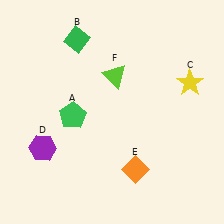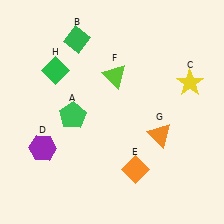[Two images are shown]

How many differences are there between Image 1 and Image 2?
There are 2 differences between the two images.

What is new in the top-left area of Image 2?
A green diamond (H) was added in the top-left area of Image 2.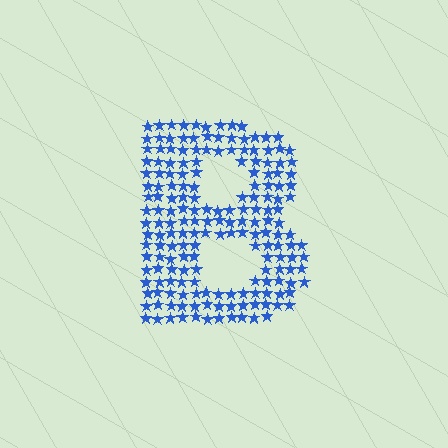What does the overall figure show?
The overall figure shows the letter B.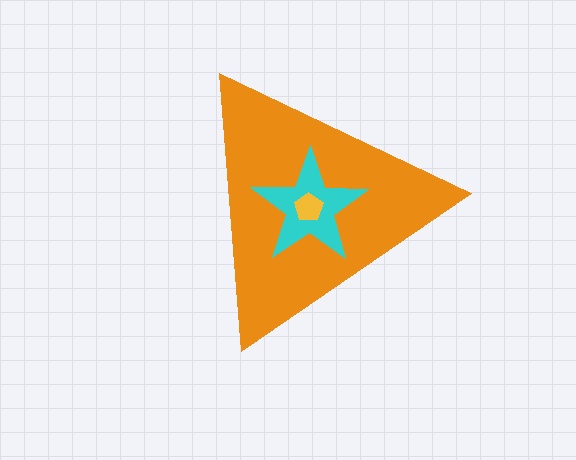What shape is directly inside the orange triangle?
The cyan star.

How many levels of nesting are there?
3.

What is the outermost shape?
The orange triangle.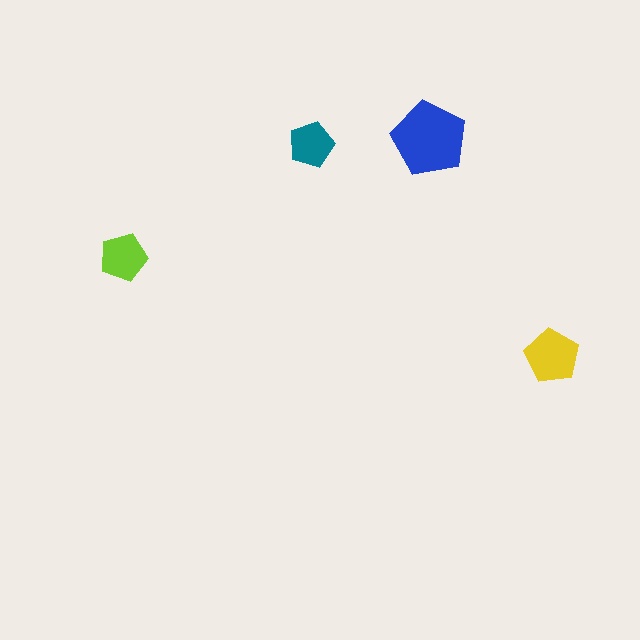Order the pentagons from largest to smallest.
the blue one, the yellow one, the lime one, the teal one.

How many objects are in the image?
There are 4 objects in the image.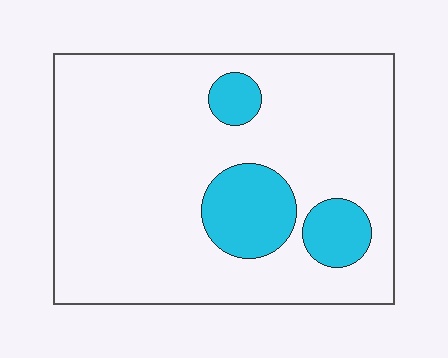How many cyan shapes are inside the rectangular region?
3.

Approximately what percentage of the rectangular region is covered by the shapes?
Approximately 15%.